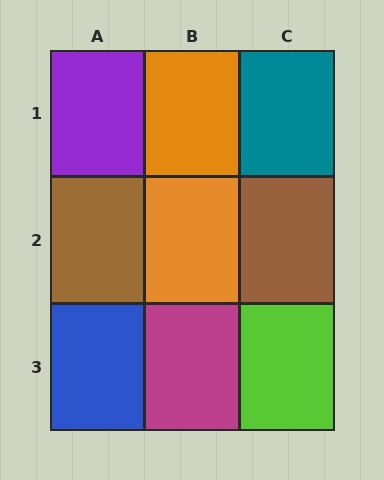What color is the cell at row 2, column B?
Orange.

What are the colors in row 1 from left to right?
Purple, orange, teal.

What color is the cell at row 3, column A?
Blue.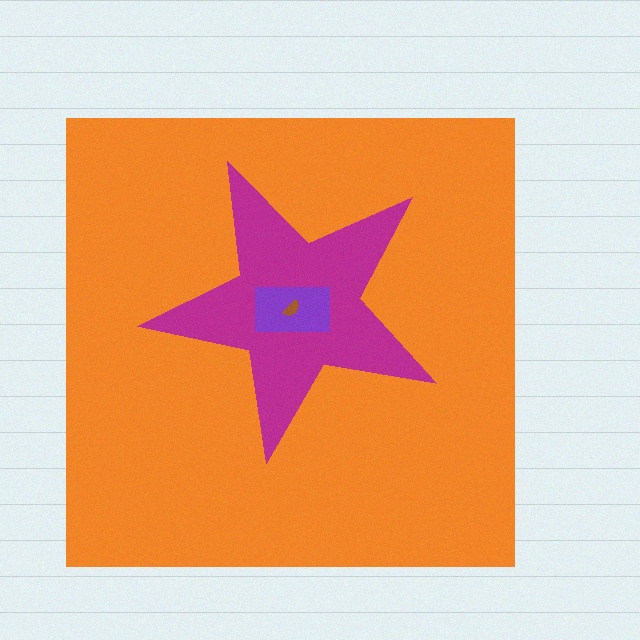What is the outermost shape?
The orange square.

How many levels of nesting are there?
4.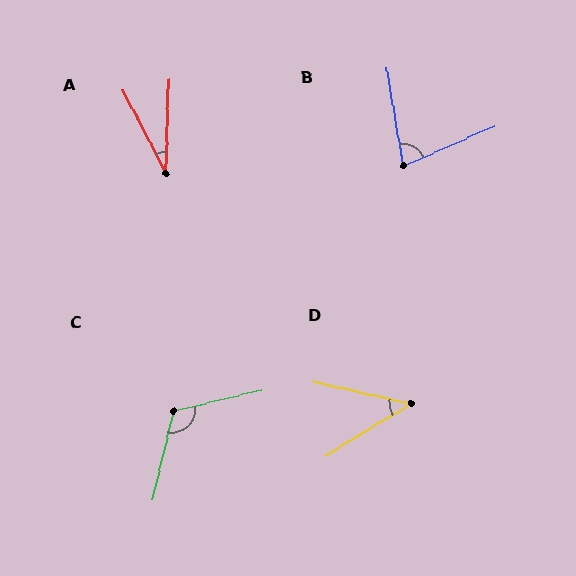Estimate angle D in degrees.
Approximately 44 degrees.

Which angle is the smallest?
A, at approximately 29 degrees.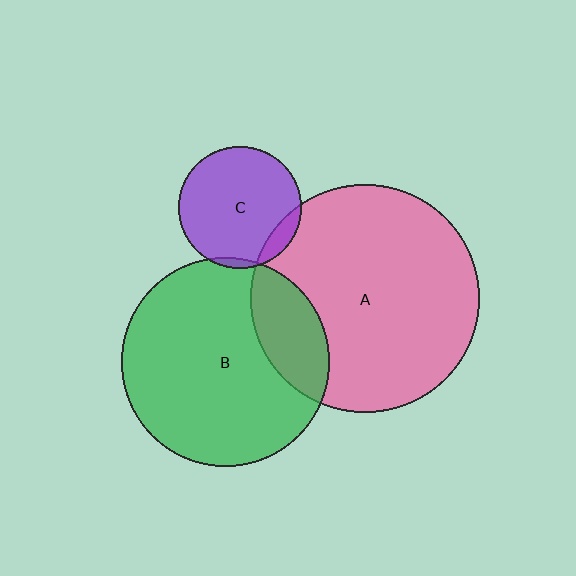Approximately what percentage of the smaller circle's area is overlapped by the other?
Approximately 5%.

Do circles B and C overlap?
Yes.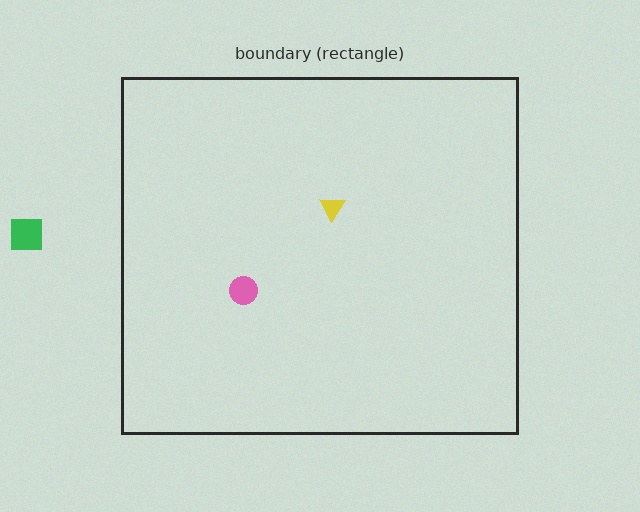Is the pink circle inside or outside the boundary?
Inside.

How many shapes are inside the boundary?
2 inside, 1 outside.